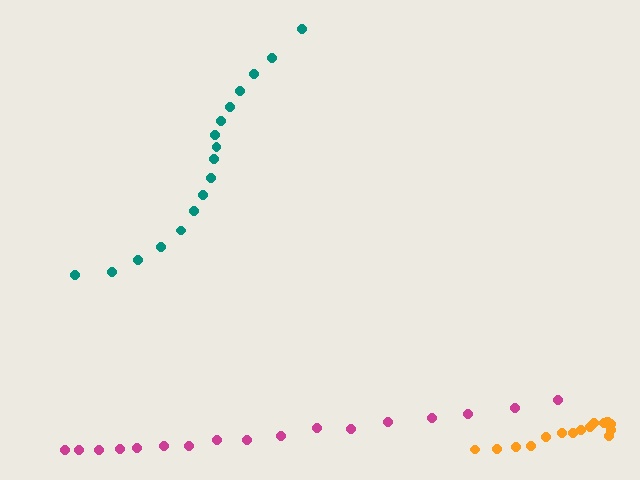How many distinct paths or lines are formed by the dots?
There are 3 distinct paths.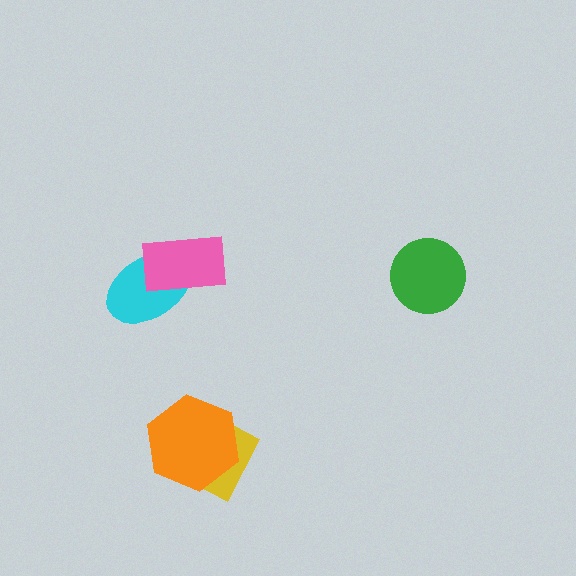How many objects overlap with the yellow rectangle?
1 object overlaps with the yellow rectangle.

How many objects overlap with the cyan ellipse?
1 object overlaps with the cyan ellipse.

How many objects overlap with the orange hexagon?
1 object overlaps with the orange hexagon.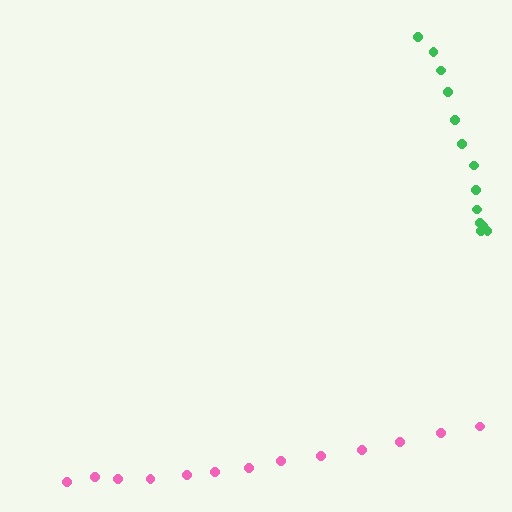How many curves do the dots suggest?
There are 2 distinct paths.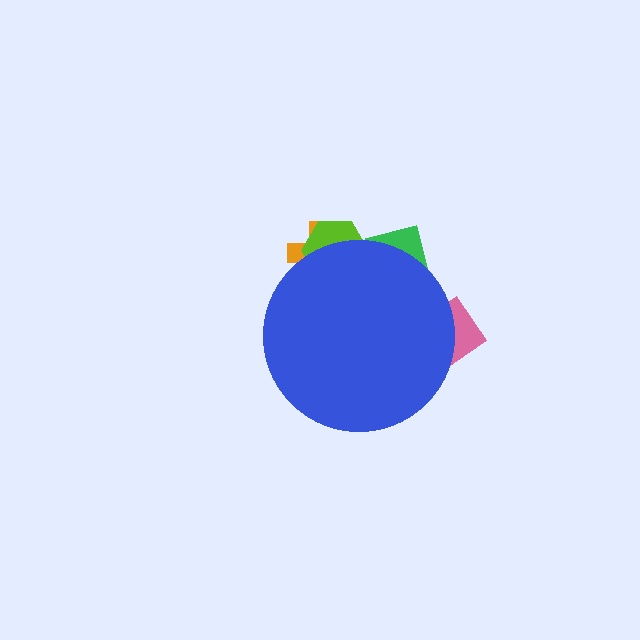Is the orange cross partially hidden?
Yes, the orange cross is partially hidden behind the blue circle.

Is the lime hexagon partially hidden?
Yes, the lime hexagon is partially hidden behind the blue circle.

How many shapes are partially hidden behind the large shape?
4 shapes are partially hidden.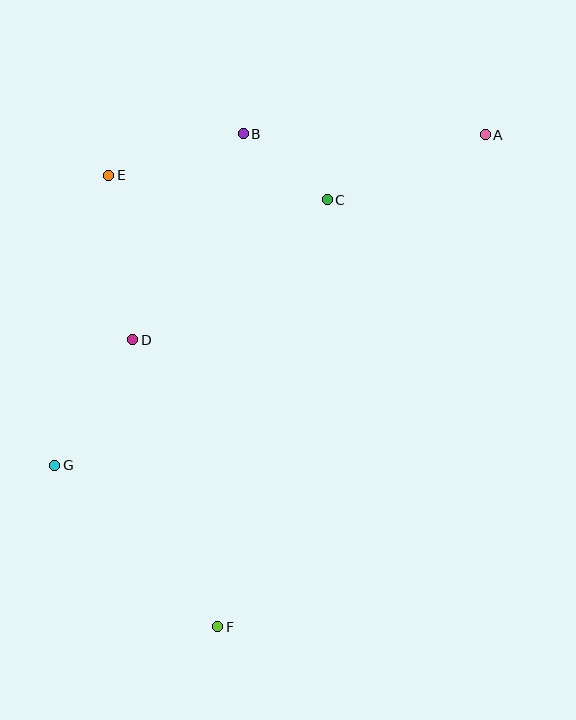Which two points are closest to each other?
Points B and C are closest to each other.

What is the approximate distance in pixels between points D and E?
The distance between D and E is approximately 166 pixels.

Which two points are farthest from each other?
Points A and F are farthest from each other.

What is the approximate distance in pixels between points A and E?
The distance between A and E is approximately 379 pixels.